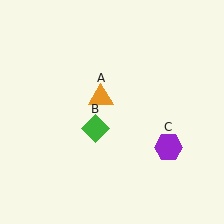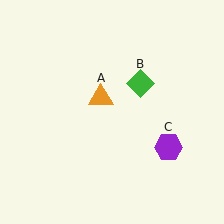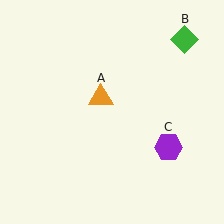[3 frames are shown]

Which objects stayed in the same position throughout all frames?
Orange triangle (object A) and purple hexagon (object C) remained stationary.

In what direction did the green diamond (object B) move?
The green diamond (object B) moved up and to the right.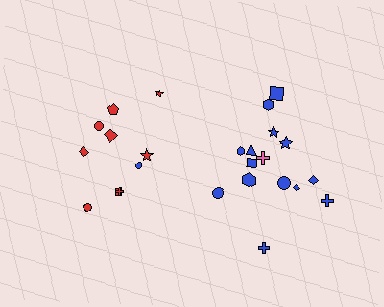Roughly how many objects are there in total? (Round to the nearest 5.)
Roughly 25 objects in total.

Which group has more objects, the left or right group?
The right group.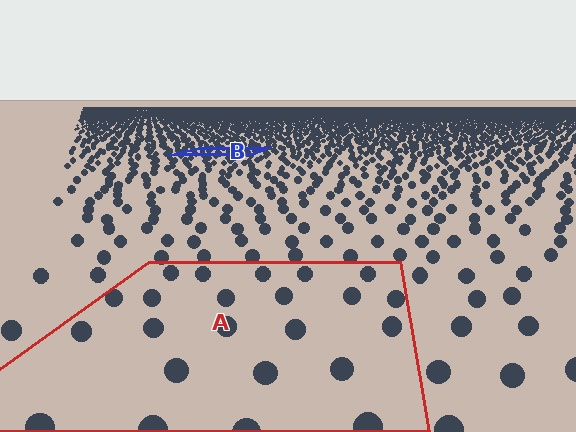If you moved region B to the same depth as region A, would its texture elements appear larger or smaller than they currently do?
They would appear larger. At a closer depth, the same texture elements are projected at a bigger on-screen size.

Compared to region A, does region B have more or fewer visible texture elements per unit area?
Region B has more texture elements per unit area — they are packed more densely because it is farther away.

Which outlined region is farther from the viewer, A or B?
Region B is farther from the viewer — the texture elements inside it appear smaller and more densely packed.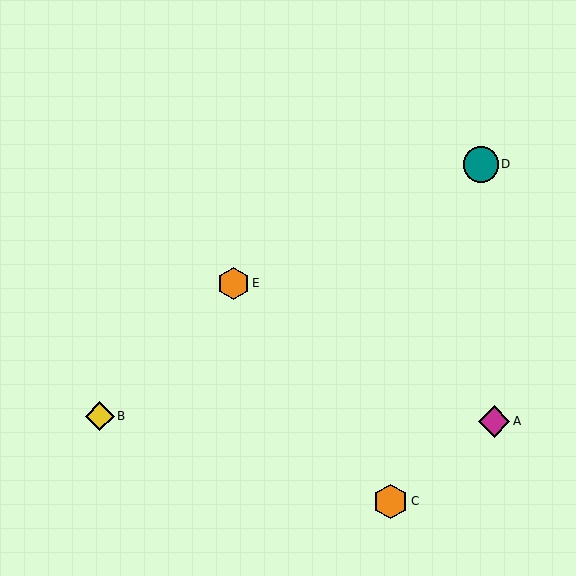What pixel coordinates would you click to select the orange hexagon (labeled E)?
Click at (233, 283) to select the orange hexagon E.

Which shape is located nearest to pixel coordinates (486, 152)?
The teal circle (labeled D) at (481, 164) is nearest to that location.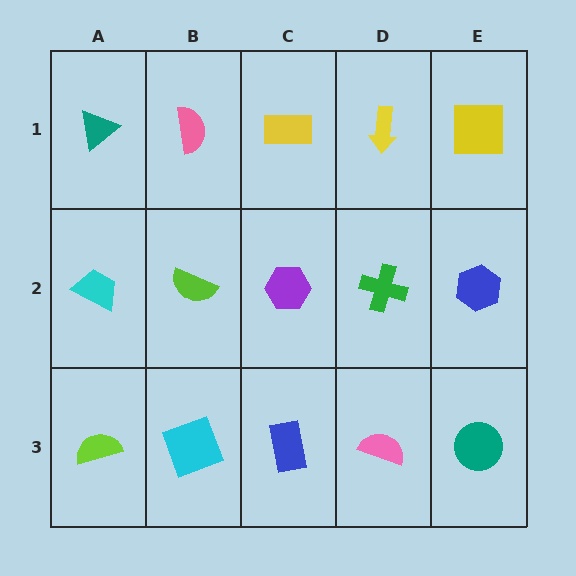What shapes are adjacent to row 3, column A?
A cyan trapezoid (row 2, column A), a cyan square (row 3, column B).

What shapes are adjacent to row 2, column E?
A yellow square (row 1, column E), a teal circle (row 3, column E), a green cross (row 2, column D).